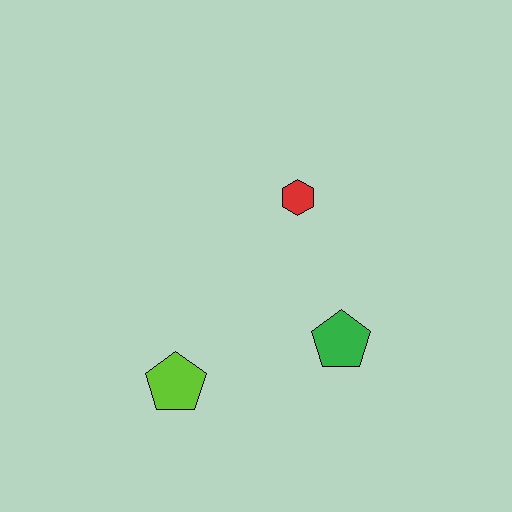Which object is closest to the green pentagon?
The red hexagon is closest to the green pentagon.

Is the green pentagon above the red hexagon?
No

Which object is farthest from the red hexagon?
The lime pentagon is farthest from the red hexagon.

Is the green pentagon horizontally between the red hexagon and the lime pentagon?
No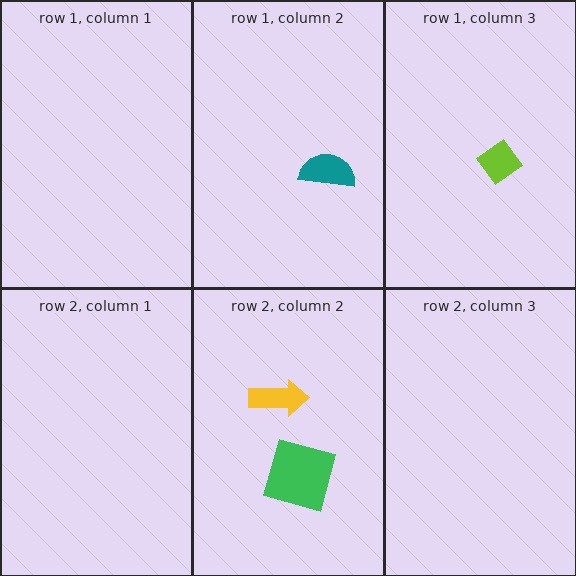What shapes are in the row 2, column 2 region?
The green square, the yellow arrow.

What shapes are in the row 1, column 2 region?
The teal semicircle.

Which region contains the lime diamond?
The row 1, column 3 region.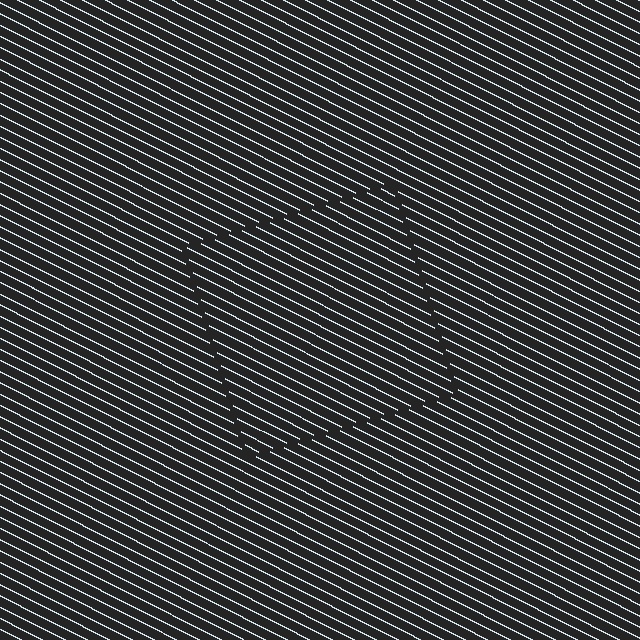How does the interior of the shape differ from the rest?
The interior of the shape contains the same grating, shifted by half a period — the contour is defined by the phase discontinuity where line-ends from the inner and outer gratings abut.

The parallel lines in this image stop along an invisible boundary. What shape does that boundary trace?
An illusory square. The interior of the shape contains the same grating, shifted by half a period — the contour is defined by the phase discontinuity where line-ends from the inner and outer gratings abut.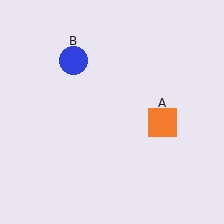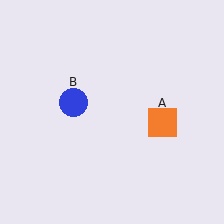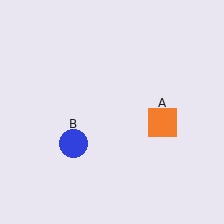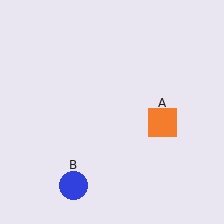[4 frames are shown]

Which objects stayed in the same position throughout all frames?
Orange square (object A) remained stationary.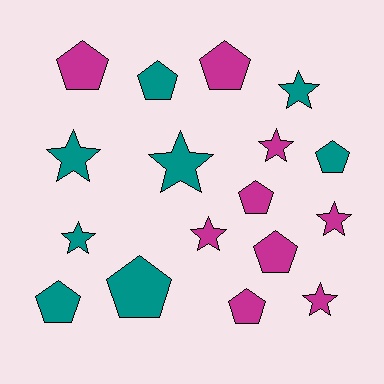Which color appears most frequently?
Magenta, with 9 objects.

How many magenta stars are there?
There are 4 magenta stars.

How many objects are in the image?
There are 17 objects.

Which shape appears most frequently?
Pentagon, with 9 objects.